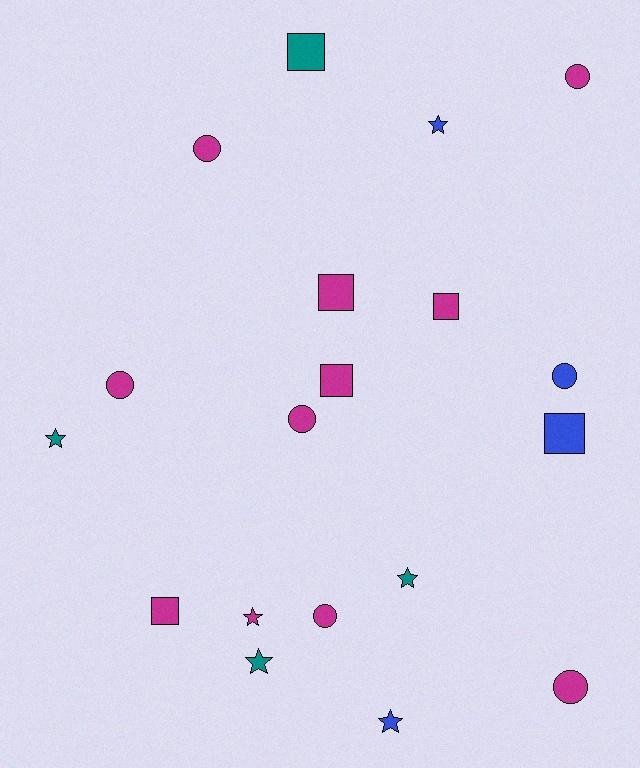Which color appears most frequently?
Magenta, with 11 objects.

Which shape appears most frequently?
Circle, with 7 objects.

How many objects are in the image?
There are 19 objects.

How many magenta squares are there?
There are 4 magenta squares.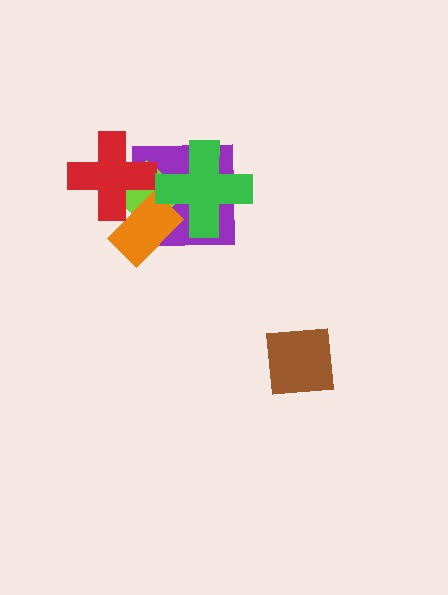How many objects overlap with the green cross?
3 objects overlap with the green cross.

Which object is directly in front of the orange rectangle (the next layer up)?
The red cross is directly in front of the orange rectangle.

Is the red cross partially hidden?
No, no other shape covers it.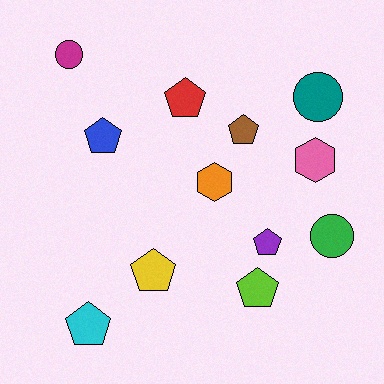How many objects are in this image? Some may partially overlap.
There are 12 objects.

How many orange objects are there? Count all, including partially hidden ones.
There is 1 orange object.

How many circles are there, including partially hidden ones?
There are 3 circles.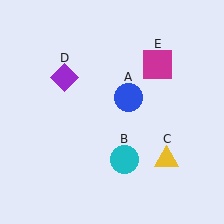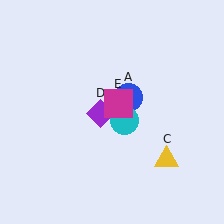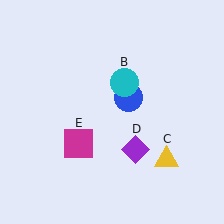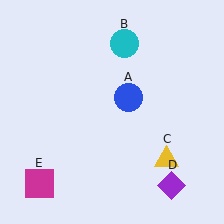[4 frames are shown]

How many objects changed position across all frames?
3 objects changed position: cyan circle (object B), purple diamond (object D), magenta square (object E).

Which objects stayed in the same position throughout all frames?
Blue circle (object A) and yellow triangle (object C) remained stationary.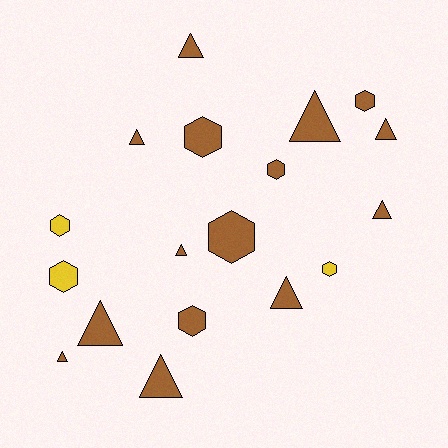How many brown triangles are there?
There are 10 brown triangles.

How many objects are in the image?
There are 18 objects.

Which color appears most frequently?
Brown, with 15 objects.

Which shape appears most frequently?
Triangle, with 10 objects.